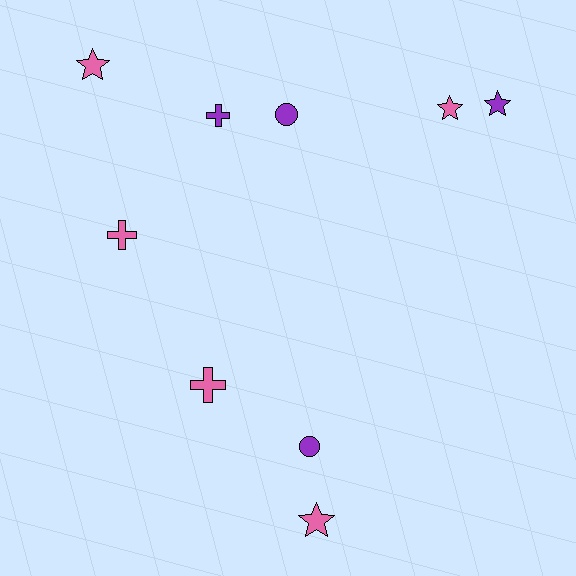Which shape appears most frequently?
Star, with 4 objects.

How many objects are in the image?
There are 9 objects.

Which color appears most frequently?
Pink, with 5 objects.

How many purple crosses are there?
There is 1 purple cross.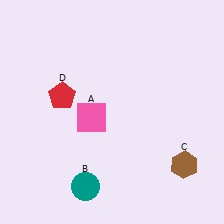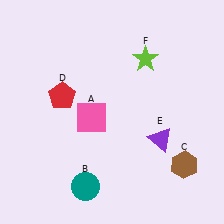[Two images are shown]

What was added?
A purple triangle (E), a lime star (F) were added in Image 2.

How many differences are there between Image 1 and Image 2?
There are 2 differences between the two images.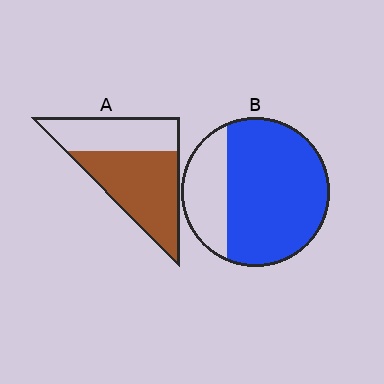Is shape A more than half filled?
Yes.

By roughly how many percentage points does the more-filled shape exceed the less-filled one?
By roughly 15 percentage points (B over A).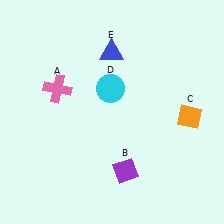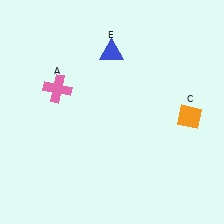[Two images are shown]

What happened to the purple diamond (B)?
The purple diamond (B) was removed in Image 2. It was in the bottom-right area of Image 1.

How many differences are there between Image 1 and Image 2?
There are 2 differences between the two images.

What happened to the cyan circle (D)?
The cyan circle (D) was removed in Image 2. It was in the top-left area of Image 1.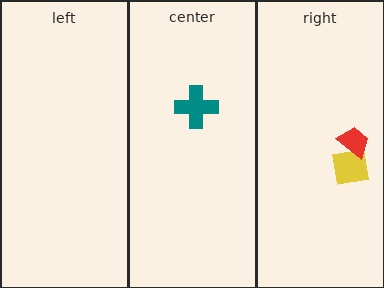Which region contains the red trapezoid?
The right region.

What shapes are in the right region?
The yellow square, the red trapezoid.